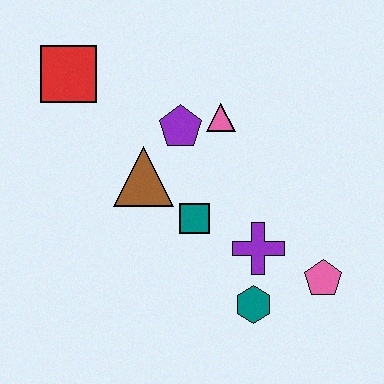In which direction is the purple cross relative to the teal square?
The purple cross is to the right of the teal square.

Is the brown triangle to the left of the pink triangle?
Yes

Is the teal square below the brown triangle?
Yes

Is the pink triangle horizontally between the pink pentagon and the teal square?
Yes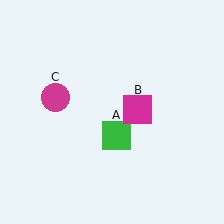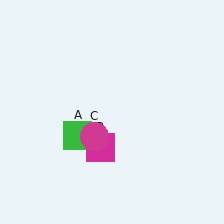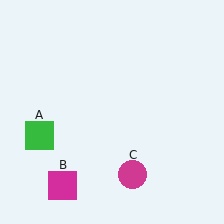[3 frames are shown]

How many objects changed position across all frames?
3 objects changed position: green square (object A), magenta square (object B), magenta circle (object C).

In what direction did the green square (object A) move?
The green square (object A) moved left.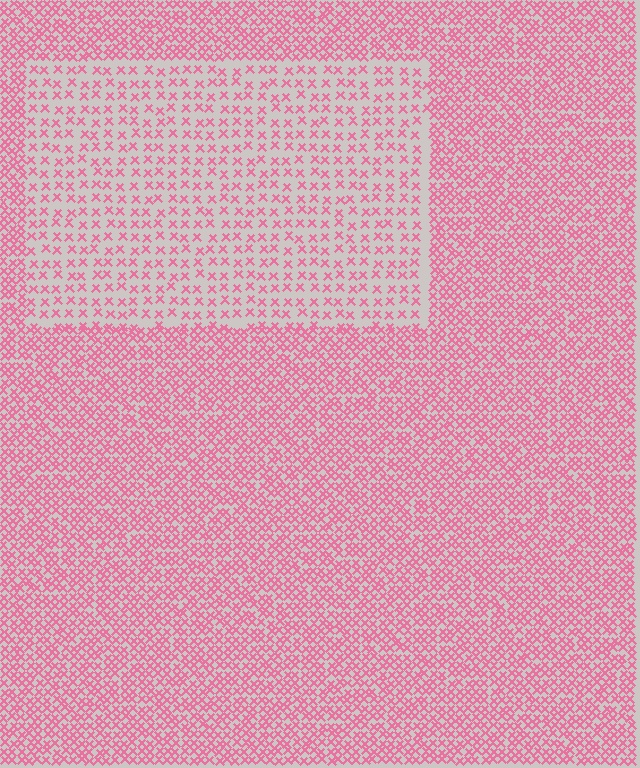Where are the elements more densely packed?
The elements are more densely packed outside the rectangle boundary.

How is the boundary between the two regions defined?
The boundary is defined by a change in element density (approximately 2.2x ratio). All elements are the same color, size, and shape.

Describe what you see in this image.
The image contains small pink elements arranged at two different densities. A rectangle-shaped region is visible where the elements are less densely packed than the surrounding area.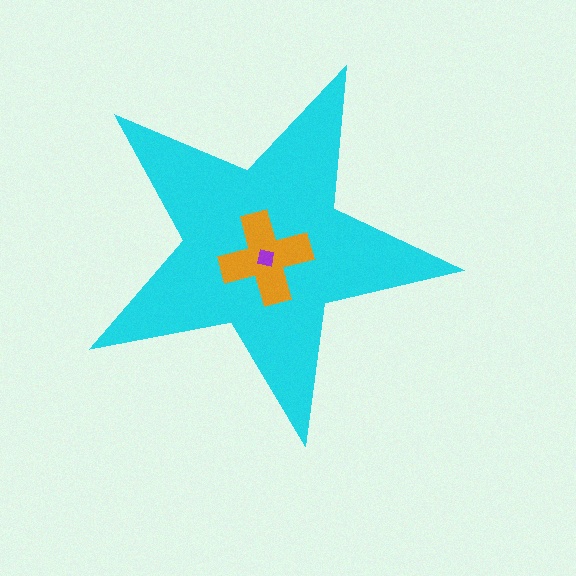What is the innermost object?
The purple square.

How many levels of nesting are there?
3.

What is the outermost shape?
The cyan star.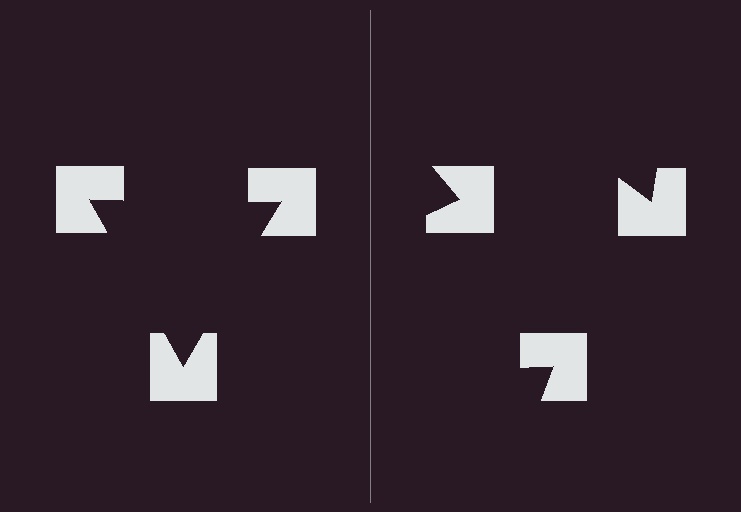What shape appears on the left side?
An illusory triangle.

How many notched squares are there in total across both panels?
6 — 3 on each side.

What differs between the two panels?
The notched squares are positioned identically on both sides; only the wedge orientations differ. On the left they align to a triangle; on the right they are misaligned.